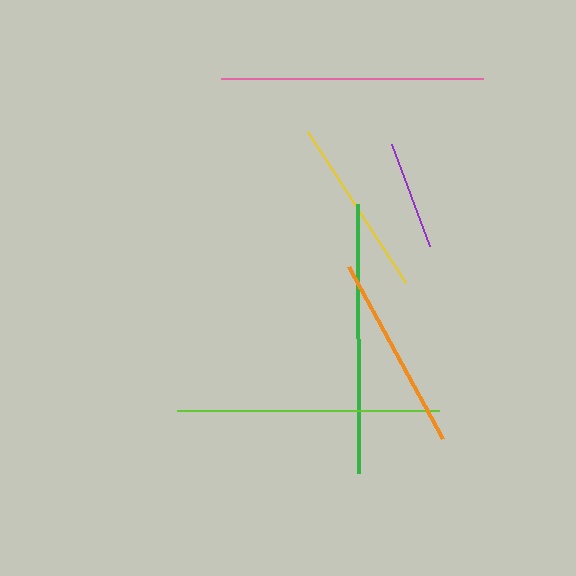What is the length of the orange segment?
The orange segment is approximately 195 pixels long.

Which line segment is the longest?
The green line is the longest at approximately 269 pixels.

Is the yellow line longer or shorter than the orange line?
The orange line is longer than the yellow line.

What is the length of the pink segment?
The pink segment is approximately 262 pixels long.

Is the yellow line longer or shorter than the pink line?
The pink line is longer than the yellow line.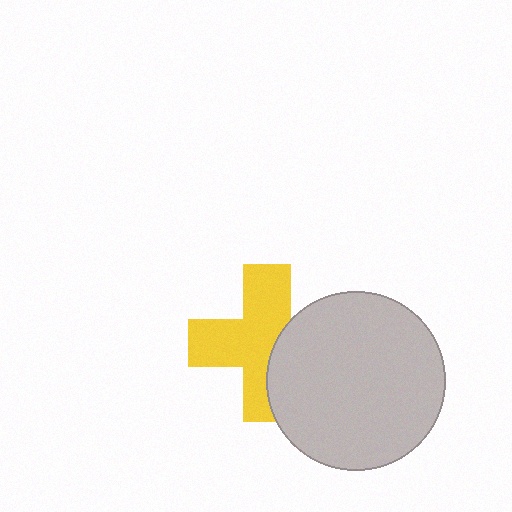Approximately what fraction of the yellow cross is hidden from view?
Roughly 36% of the yellow cross is hidden behind the light gray circle.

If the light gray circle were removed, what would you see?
You would see the complete yellow cross.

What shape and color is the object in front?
The object in front is a light gray circle.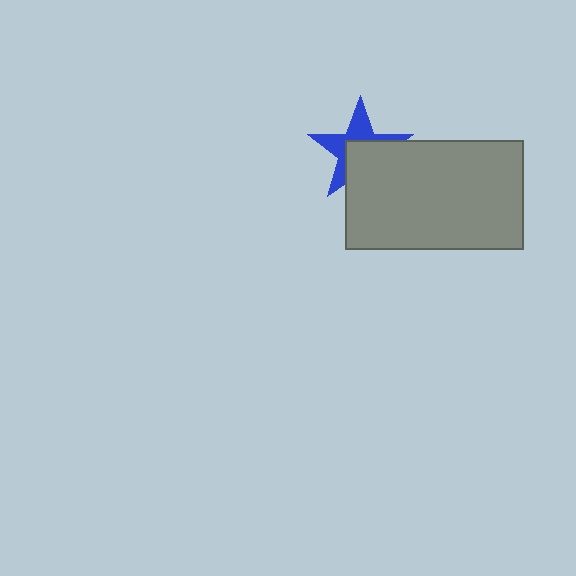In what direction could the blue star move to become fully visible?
The blue star could move toward the upper-left. That would shift it out from behind the gray rectangle entirely.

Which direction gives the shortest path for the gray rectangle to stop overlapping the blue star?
Moving toward the lower-right gives the shortest separation.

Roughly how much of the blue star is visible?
About half of it is visible (roughly 50%).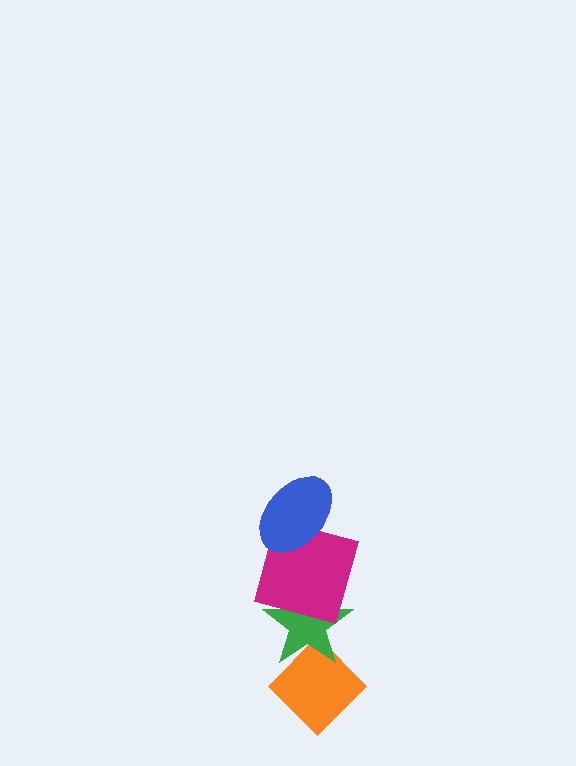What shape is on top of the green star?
The magenta square is on top of the green star.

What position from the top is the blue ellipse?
The blue ellipse is 1st from the top.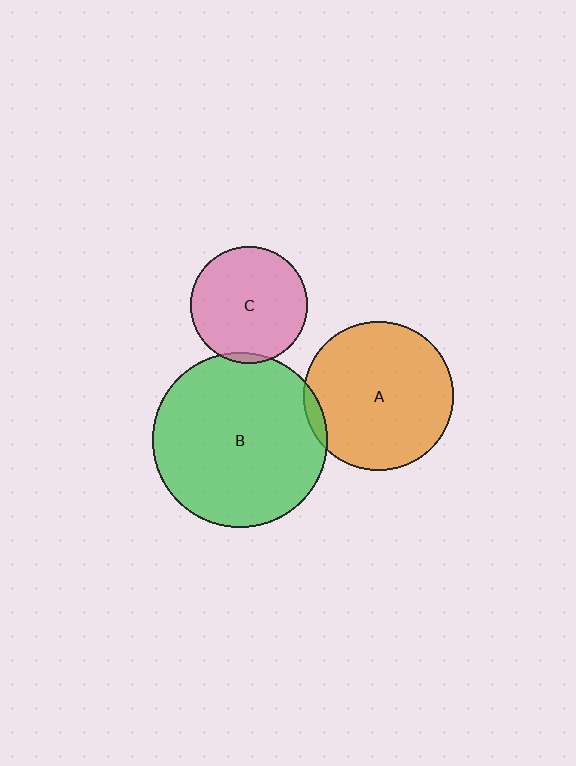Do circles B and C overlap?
Yes.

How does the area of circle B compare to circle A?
Approximately 1.4 times.